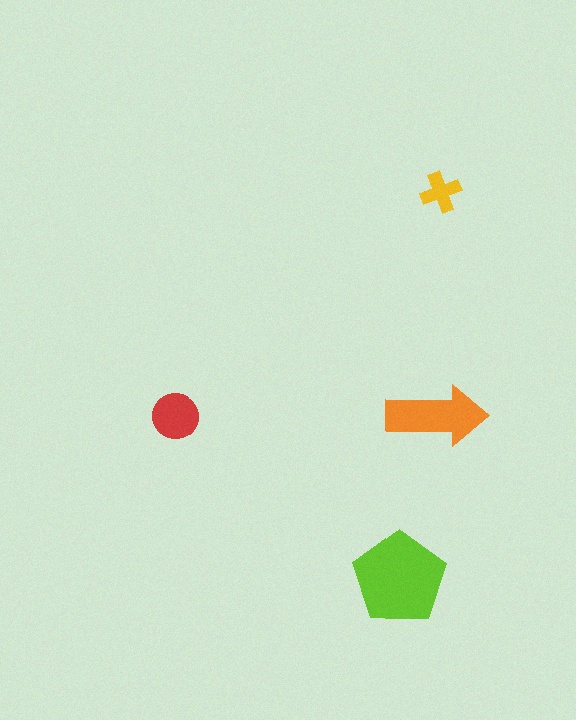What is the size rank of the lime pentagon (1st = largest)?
1st.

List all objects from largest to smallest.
The lime pentagon, the orange arrow, the red circle, the yellow cross.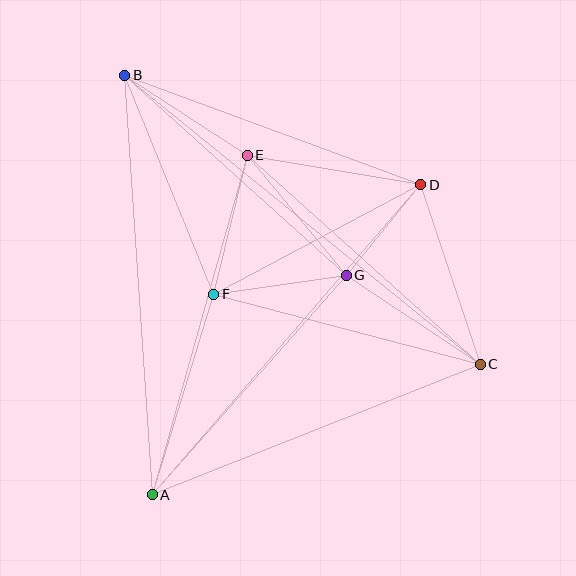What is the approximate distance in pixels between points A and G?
The distance between A and G is approximately 293 pixels.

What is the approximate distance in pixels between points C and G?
The distance between C and G is approximately 161 pixels.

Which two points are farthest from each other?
Points B and C are farthest from each other.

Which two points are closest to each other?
Points D and G are closest to each other.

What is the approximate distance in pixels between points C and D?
The distance between C and D is approximately 189 pixels.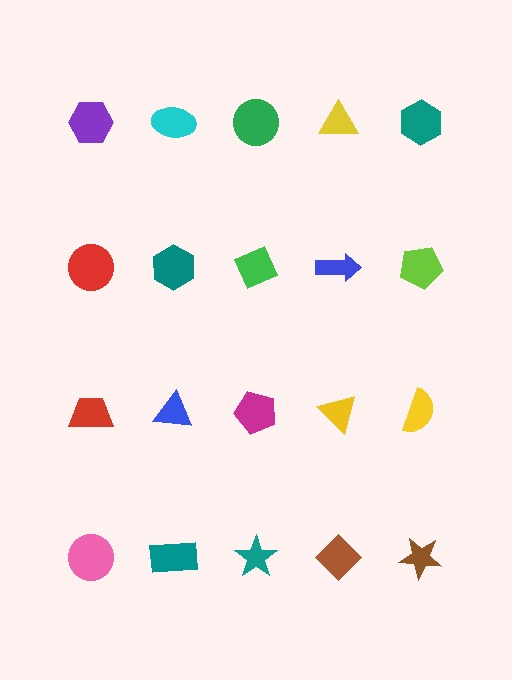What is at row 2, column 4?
A blue arrow.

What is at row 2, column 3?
A green diamond.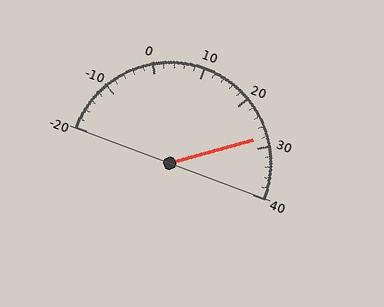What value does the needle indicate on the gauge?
The needle indicates approximately 28.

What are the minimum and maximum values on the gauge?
The gauge ranges from -20 to 40.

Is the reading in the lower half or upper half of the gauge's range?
The reading is in the upper half of the range (-20 to 40).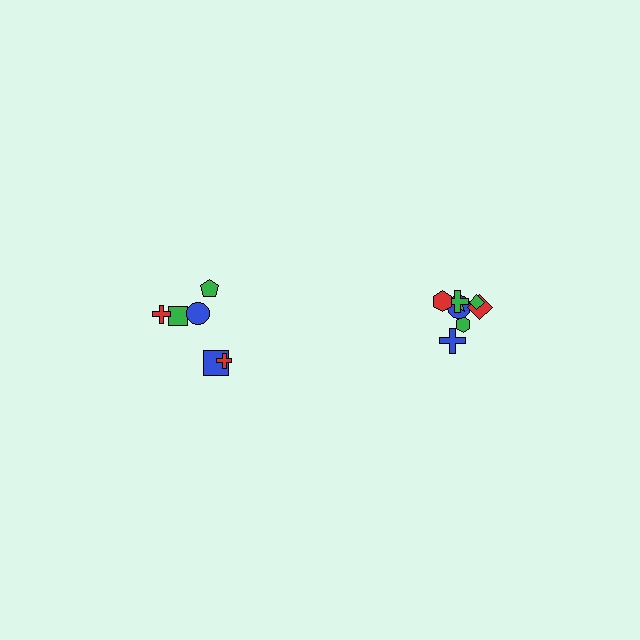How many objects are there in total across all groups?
There are 14 objects.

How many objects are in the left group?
There are 6 objects.